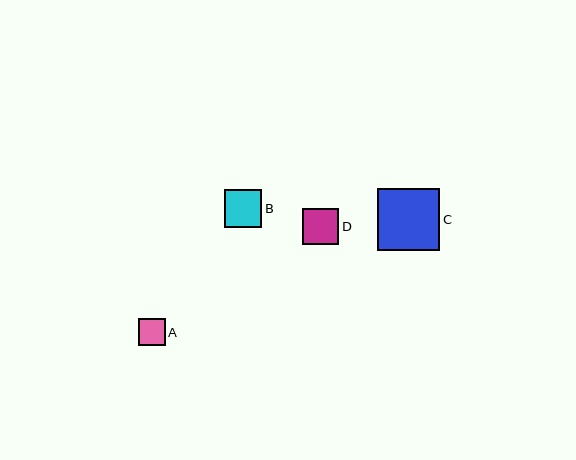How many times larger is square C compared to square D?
Square C is approximately 1.7 times the size of square D.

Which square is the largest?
Square C is the largest with a size of approximately 62 pixels.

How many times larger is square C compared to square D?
Square C is approximately 1.7 times the size of square D.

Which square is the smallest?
Square A is the smallest with a size of approximately 26 pixels.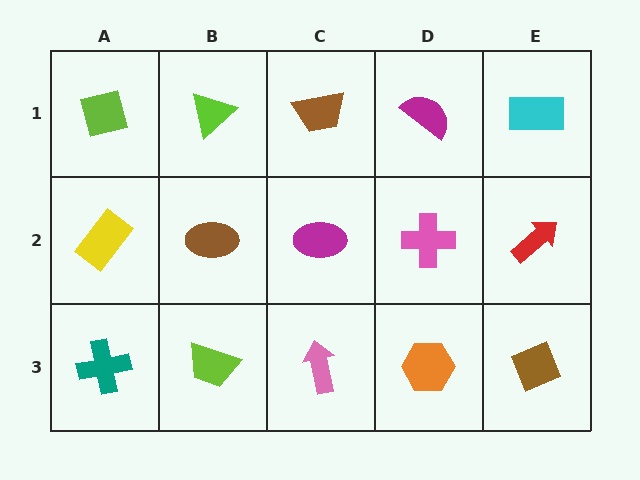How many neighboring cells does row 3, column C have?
3.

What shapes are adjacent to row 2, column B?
A lime triangle (row 1, column B), a lime trapezoid (row 3, column B), a yellow rectangle (row 2, column A), a magenta ellipse (row 2, column C).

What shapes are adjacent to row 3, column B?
A brown ellipse (row 2, column B), a teal cross (row 3, column A), a pink arrow (row 3, column C).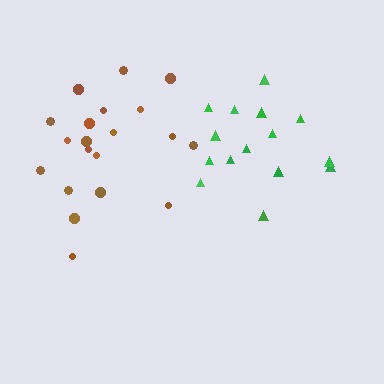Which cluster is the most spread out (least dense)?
Green.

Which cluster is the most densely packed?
Brown.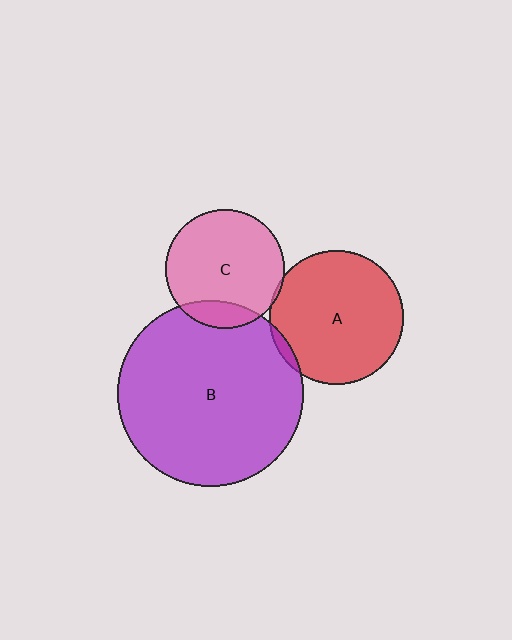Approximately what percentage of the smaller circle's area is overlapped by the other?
Approximately 5%.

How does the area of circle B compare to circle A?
Approximately 1.9 times.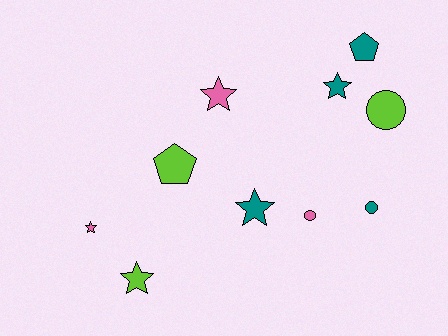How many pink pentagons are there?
There are no pink pentagons.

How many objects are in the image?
There are 10 objects.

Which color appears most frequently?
Teal, with 4 objects.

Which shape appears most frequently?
Star, with 5 objects.